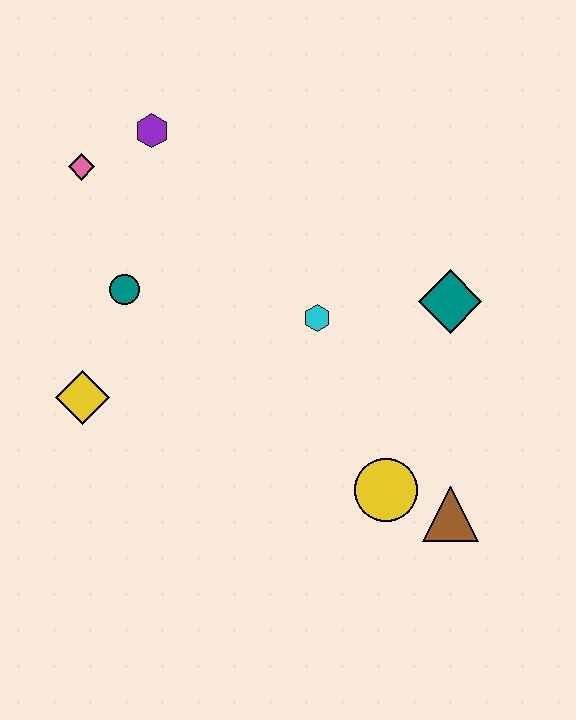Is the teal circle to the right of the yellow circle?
No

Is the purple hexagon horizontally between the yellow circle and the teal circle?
Yes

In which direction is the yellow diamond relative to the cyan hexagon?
The yellow diamond is to the left of the cyan hexagon.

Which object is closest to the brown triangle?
The yellow circle is closest to the brown triangle.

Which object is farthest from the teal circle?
The brown triangle is farthest from the teal circle.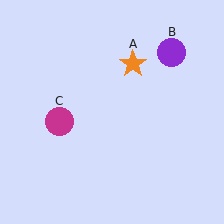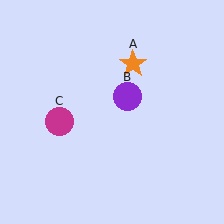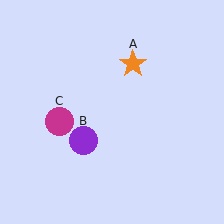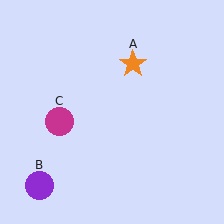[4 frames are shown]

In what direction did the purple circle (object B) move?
The purple circle (object B) moved down and to the left.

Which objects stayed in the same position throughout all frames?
Orange star (object A) and magenta circle (object C) remained stationary.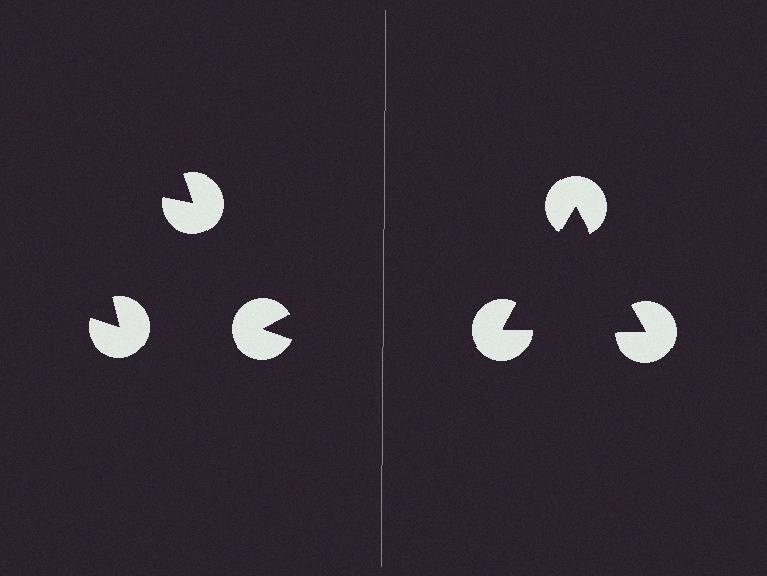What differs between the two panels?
The pac-man discs are positioned identically on both sides; only the wedge orientations differ. On the right they align to a triangle; on the left they are misaligned.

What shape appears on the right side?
An illusory triangle.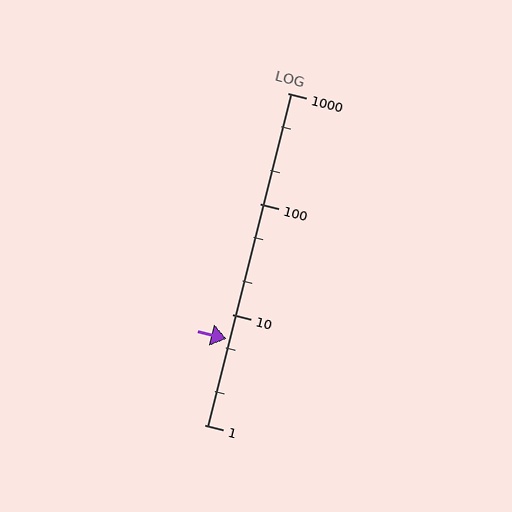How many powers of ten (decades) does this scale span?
The scale spans 3 decades, from 1 to 1000.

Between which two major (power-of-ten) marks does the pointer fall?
The pointer is between 1 and 10.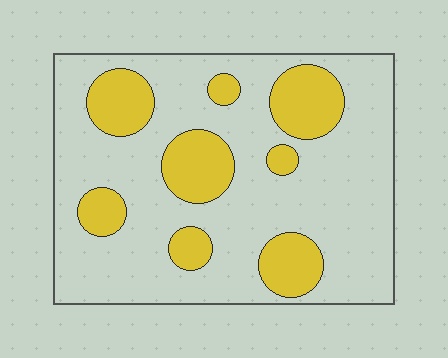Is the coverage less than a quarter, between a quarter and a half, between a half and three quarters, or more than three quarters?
Less than a quarter.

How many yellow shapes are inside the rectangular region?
8.